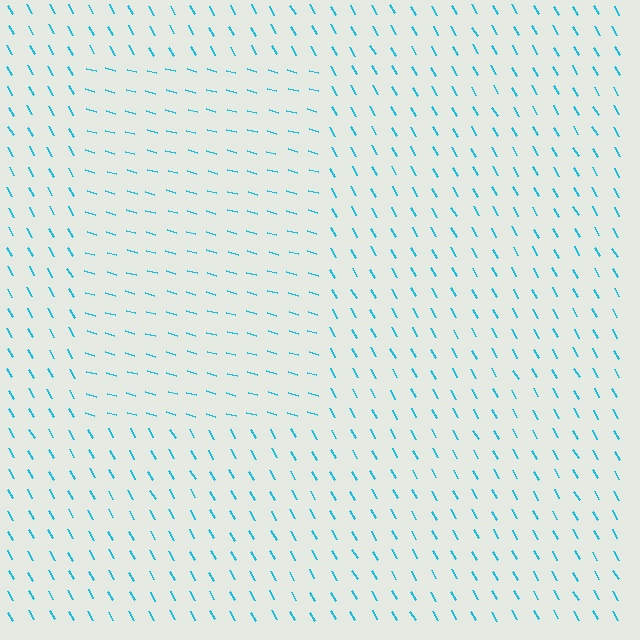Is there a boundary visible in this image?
Yes, there is a texture boundary formed by a change in line orientation.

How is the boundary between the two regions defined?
The boundary is defined purely by a change in line orientation (approximately 45 degrees difference). All lines are the same color and thickness.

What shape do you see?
I see a rectangle.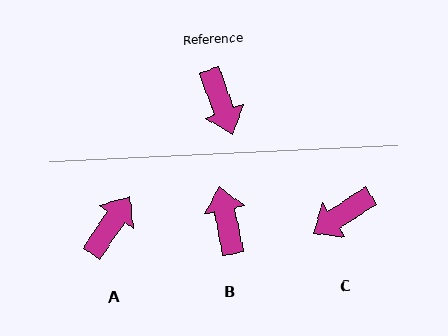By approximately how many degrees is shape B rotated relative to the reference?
Approximately 171 degrees counter-clockwise.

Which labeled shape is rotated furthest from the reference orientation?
B, about 171 degrees away.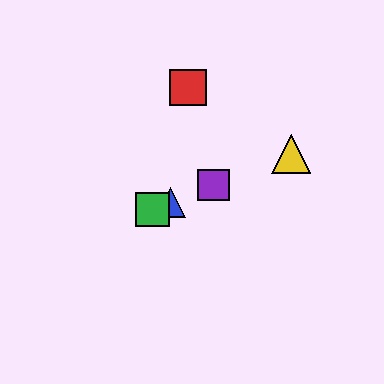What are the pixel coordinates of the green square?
The green square is at (152, 210).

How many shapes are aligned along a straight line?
4 shapes (the blue triangle, the green square, the yellow triangle, the purple square) are aligned along a straight line.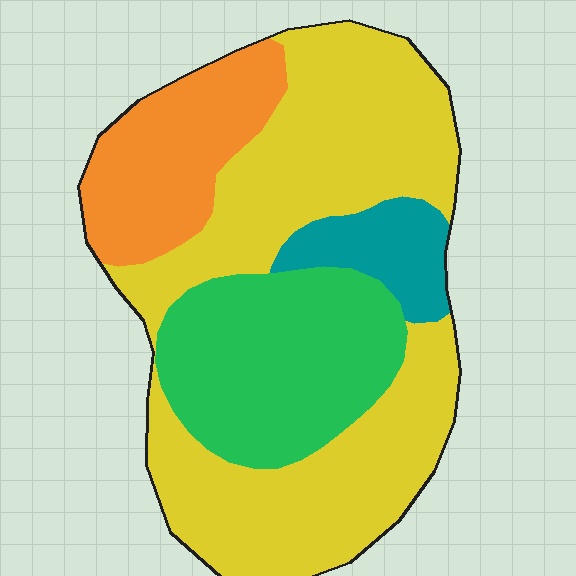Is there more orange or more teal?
Orange.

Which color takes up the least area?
Teal, at roughly 10%.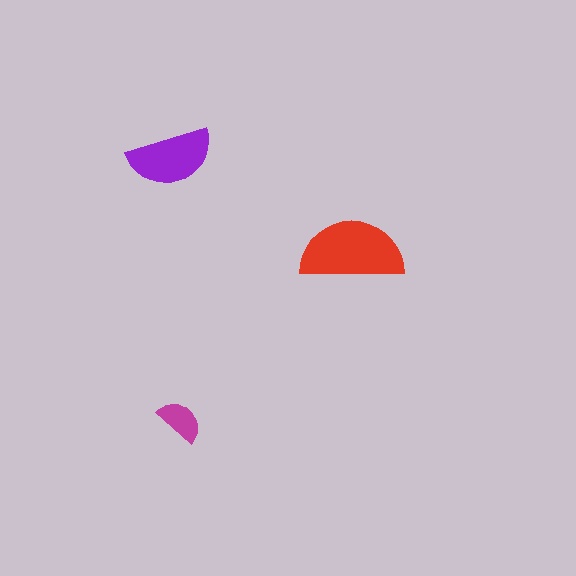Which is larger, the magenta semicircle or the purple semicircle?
The purple one.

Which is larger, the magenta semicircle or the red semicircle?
The red one.